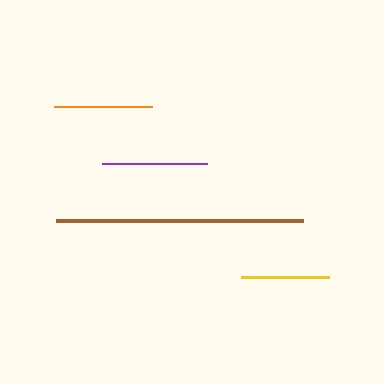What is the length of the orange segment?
The orange segment is approximately 98 pixels long.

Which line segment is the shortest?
The yellow line is the shortest at approximately 88 pixels.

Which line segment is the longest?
The brown line is the longest at approximately 247 pixels.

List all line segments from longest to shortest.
From longest to shortest: brown, purple, orange, yellow.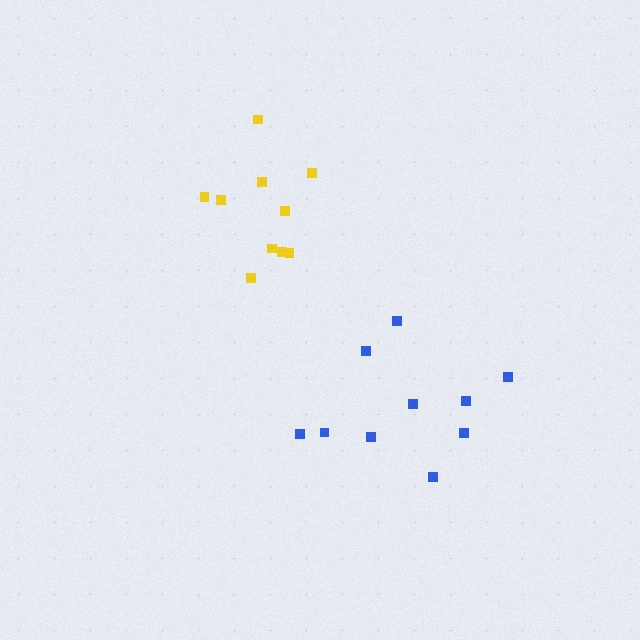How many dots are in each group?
Group 1: 10 dots, Group 2: 10 dots (20 total).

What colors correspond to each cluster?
The clusters are colored: yellow, blue.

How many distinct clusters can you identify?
There are 2 distinct clusters.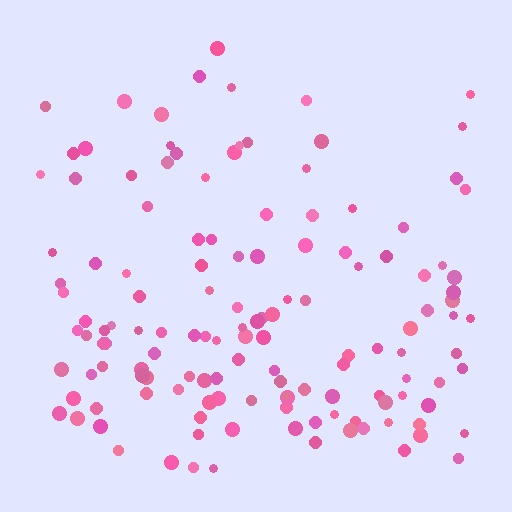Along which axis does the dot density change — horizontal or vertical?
Vertical.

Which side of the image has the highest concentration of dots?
The bottom.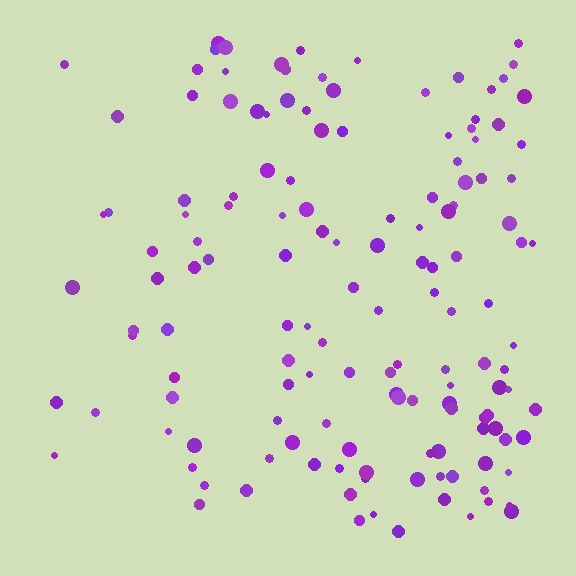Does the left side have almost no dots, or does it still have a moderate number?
Still a moderate number, just noticeably fewer than the right.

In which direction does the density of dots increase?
From left to right, with the right side densest.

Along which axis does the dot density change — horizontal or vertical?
Horizontal.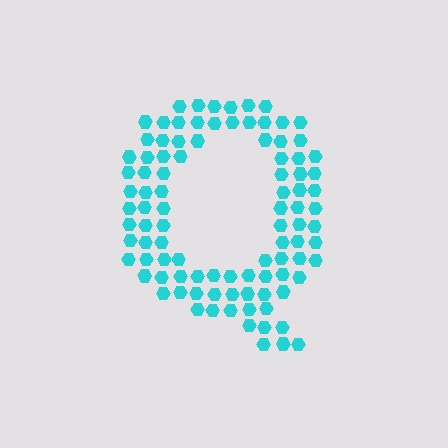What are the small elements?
The small elements are hexagons.